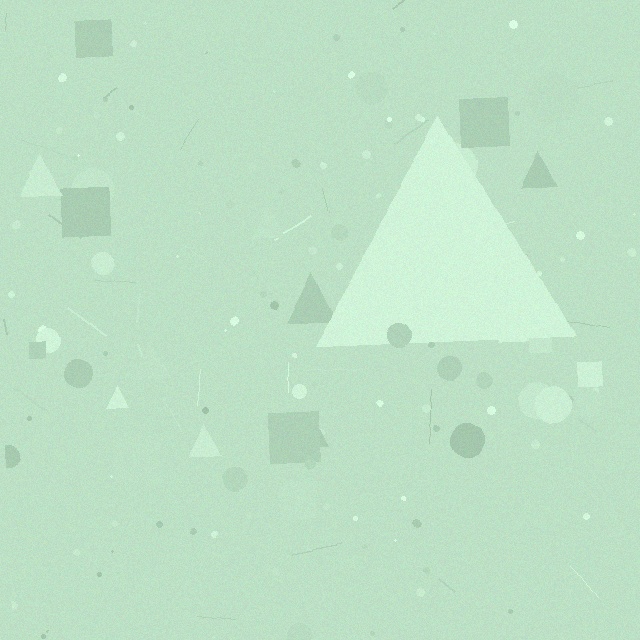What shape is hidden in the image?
A triangle is hidden in the image.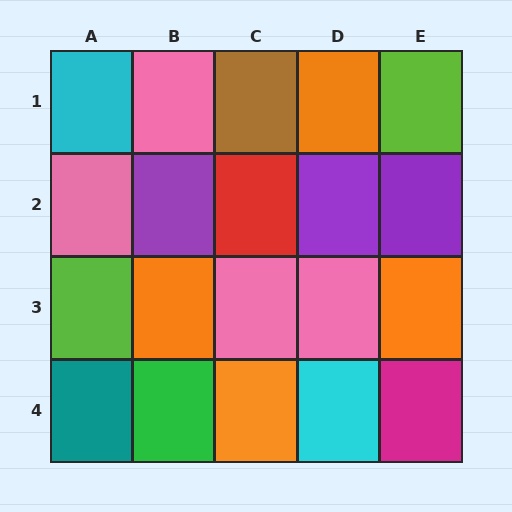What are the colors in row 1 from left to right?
Cyan, pink, brown, orange, lime.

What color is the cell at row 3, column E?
Orange.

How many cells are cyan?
2 cells are cyan.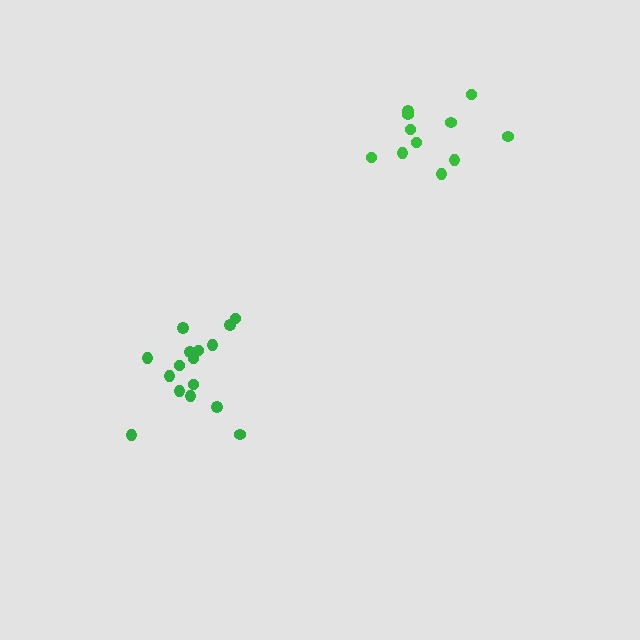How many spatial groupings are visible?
There are 2 spatial groupings.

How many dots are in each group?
Group 1: 11 dots, Group 2: 16 dots (27 total).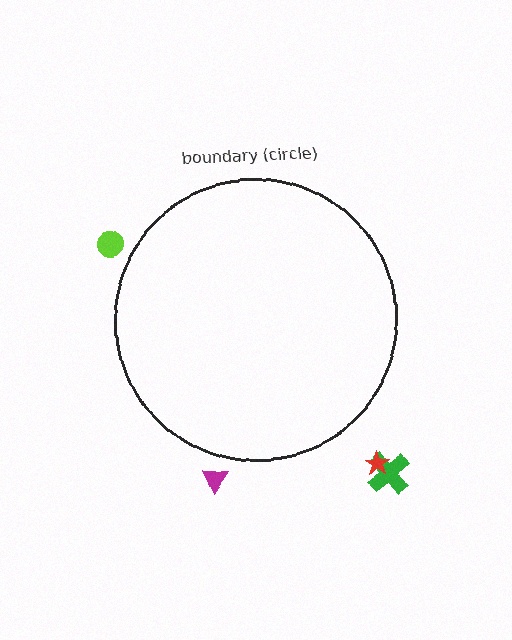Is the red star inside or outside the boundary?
Outside.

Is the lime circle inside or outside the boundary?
Outside.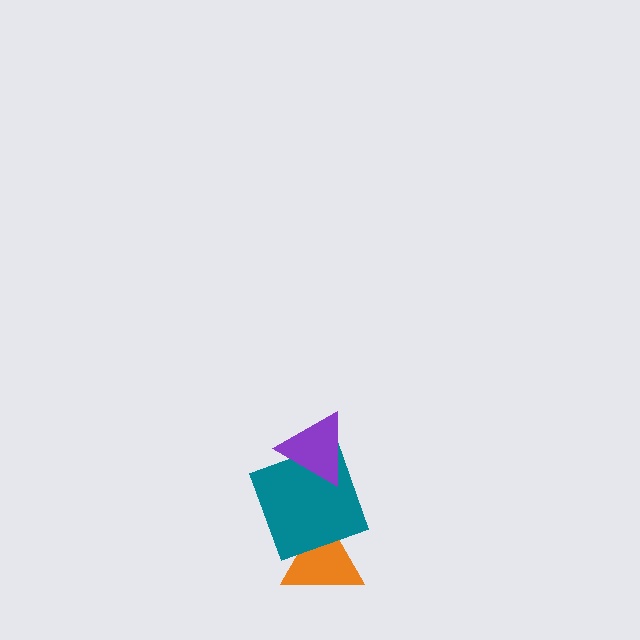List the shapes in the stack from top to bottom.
From top to bottom: the purple triangle, the teal square, the orange triangle.